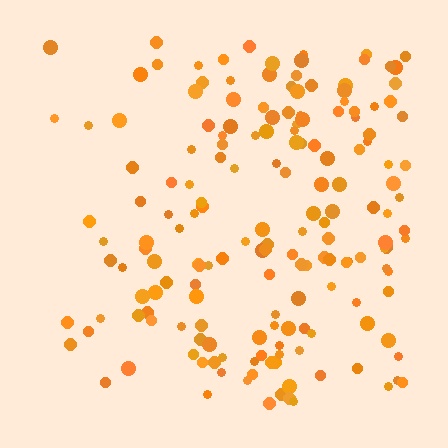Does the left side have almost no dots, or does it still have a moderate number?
Still a moderate number, just noticeably fewer than the right.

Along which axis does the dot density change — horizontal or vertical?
Horizontal.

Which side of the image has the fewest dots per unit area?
The left.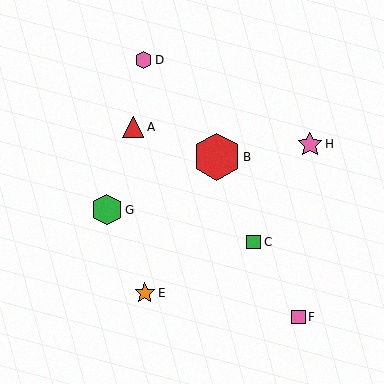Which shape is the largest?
The red hexagon (labeled B) is the largest.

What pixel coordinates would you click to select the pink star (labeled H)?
Click at (310, 144) to select the pink star H.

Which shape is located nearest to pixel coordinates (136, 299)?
The orange star (labeled E) at (145, 293) is nearest to that location.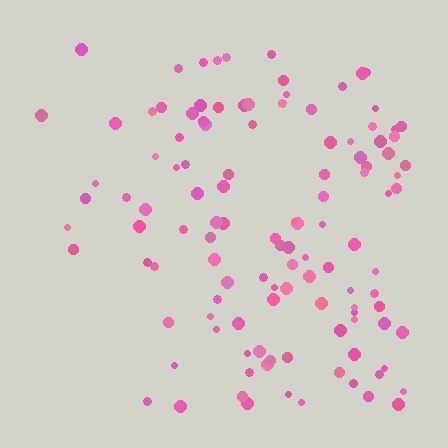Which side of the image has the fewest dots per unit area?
The left.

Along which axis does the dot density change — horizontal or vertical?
Horizontal.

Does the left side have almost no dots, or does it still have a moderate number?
Still a moderate number, just noticeably fewer than the right.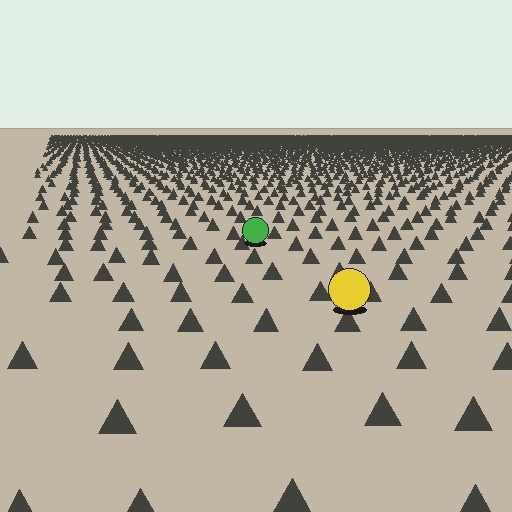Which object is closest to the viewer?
The yellow circle is closest. The texture marks near it are larger and more spread out.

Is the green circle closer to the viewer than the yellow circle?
No. The yellow circle is closer — you can tell from the texture gradient: the ground texture is coarser near it.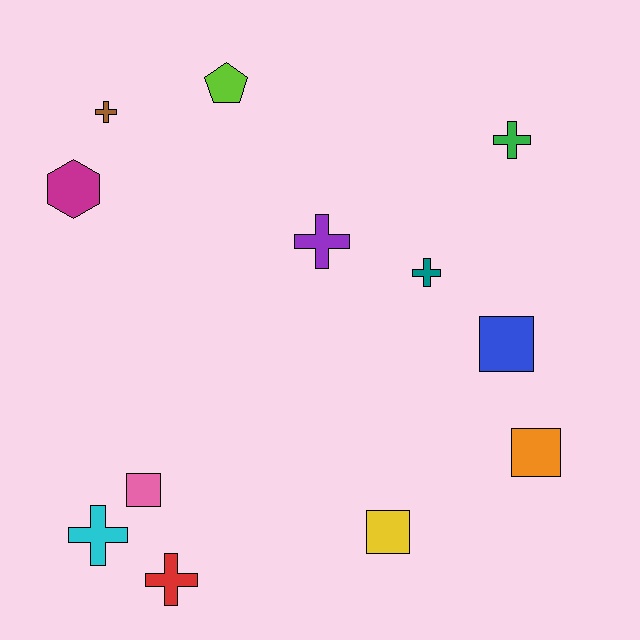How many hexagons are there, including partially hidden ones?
There is 1 hexagon.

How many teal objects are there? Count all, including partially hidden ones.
There is 1 teal object.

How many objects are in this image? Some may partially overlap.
There are 12 objects.